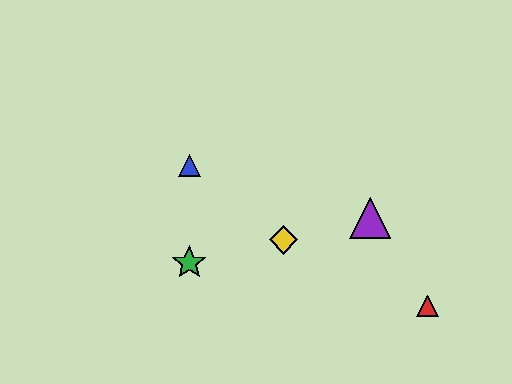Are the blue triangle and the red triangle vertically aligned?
No, the blue triangle is at x≈189 and the red triangle is at x≈428.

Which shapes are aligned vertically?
The blue triangle, the green star are aligned vertically.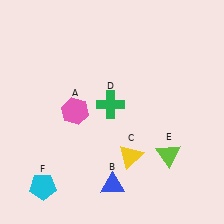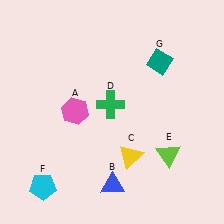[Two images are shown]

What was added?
A teal diamond (G) was added in Image 2.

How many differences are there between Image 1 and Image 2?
There is 1 difference between the two images.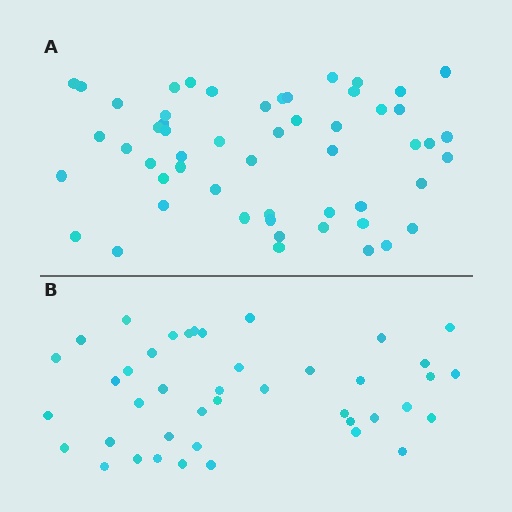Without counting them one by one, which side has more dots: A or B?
Region A (the top region) has more dots.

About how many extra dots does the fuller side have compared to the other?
Region A has roughly 12 or so more dots than region B.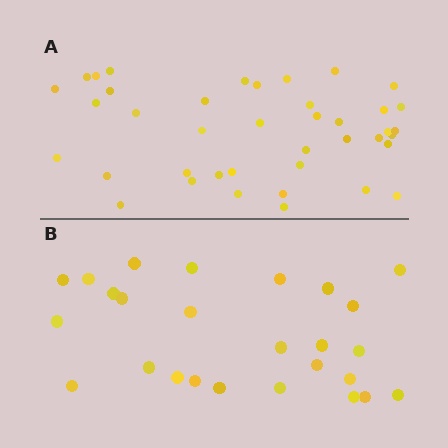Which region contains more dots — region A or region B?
Region A (the top region) has more dots.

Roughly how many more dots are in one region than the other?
Region A has approximately 15 more dots than region B.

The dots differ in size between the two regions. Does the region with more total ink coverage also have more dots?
No. Region B has more total ink coverage because its dots are larger, but region A actually contains more individual dots. Total area can be misleading — the number of items is what matters here.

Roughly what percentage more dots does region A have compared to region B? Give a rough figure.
About 55% more.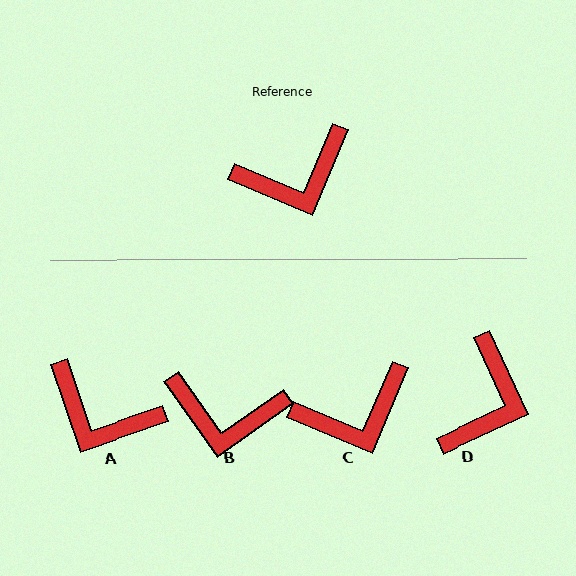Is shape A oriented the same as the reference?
No, it is off by about 49 degrees.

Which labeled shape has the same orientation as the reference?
C.